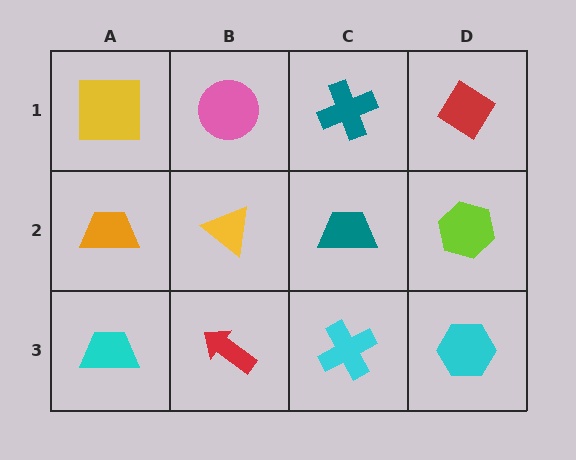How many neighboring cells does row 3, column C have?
3.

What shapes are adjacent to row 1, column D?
A lime hexagon (row 2, column D), a teal cross (row 1, column C).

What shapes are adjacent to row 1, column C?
A teal trapezoid (row 2, column C), a pink circle (row 1, column B), a red diamond (row 1, column D).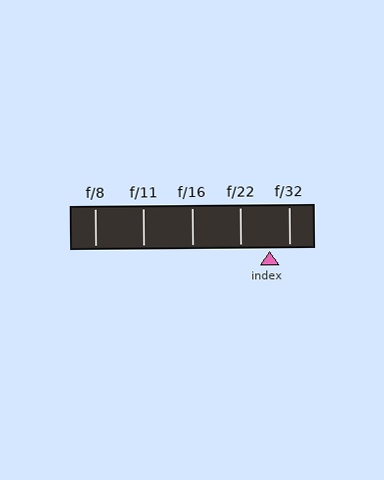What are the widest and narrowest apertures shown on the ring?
The widest aperture shown is f/8 and the narrowest is f/32.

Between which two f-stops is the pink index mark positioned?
The index mark is between f/22 and f/32.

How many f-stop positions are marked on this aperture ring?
There are 5 f-stop positions marked.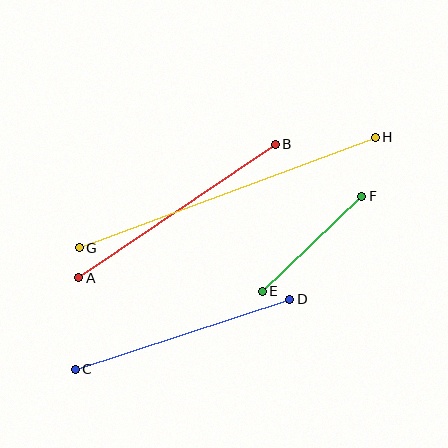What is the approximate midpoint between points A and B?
The midpoint is at approximately (177, 211) pixels.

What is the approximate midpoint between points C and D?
The midpoint is at approximately (183, 334) pixels.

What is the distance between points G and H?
The distance is approximately 316 pixels.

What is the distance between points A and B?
The distance is approximately 237 pixels.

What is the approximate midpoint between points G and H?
The midpoint is at approximately (227, 192) pixels.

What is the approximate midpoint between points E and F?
The midpoint is at approximately (312, 244) pixels.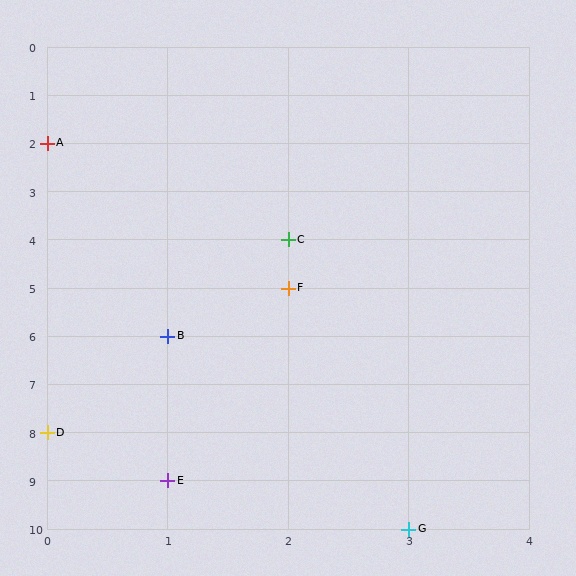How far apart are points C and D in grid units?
Points C and D are 2 columns and 4 rows apart (about 4.5 grid units diagonally).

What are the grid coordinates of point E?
Point E is at grid coordinates (1, 9).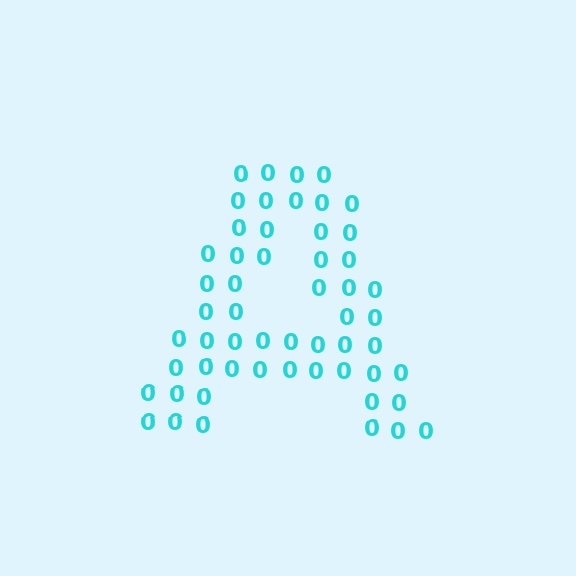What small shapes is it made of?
It is made of small digit 0's.